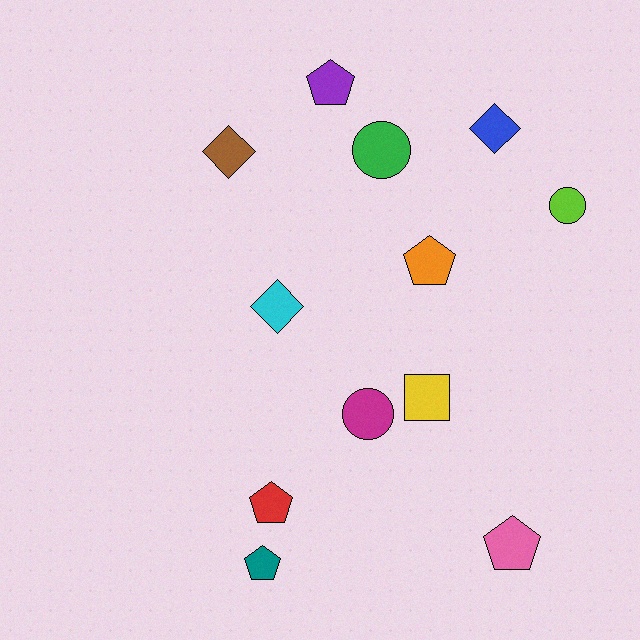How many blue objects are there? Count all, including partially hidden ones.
There is 1 blue object.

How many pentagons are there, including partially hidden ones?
There are 5 pentagons.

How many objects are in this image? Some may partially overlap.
There are 12 objects.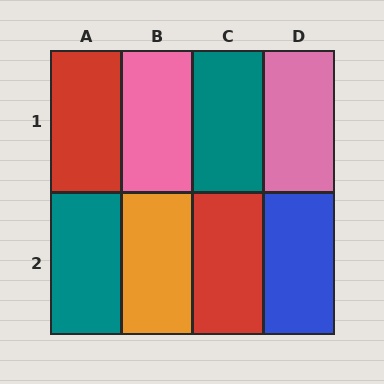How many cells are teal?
2 cells are teal.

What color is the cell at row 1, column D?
Pink.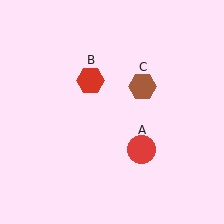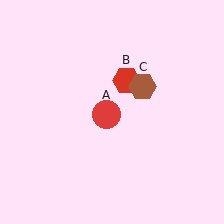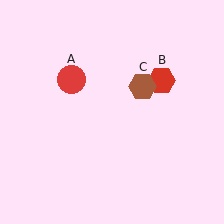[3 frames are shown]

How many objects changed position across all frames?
2 objects changed position: red circle (object A), red hexagon (object B).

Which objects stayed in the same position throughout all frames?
Brown hexagon (object C) remained stationary.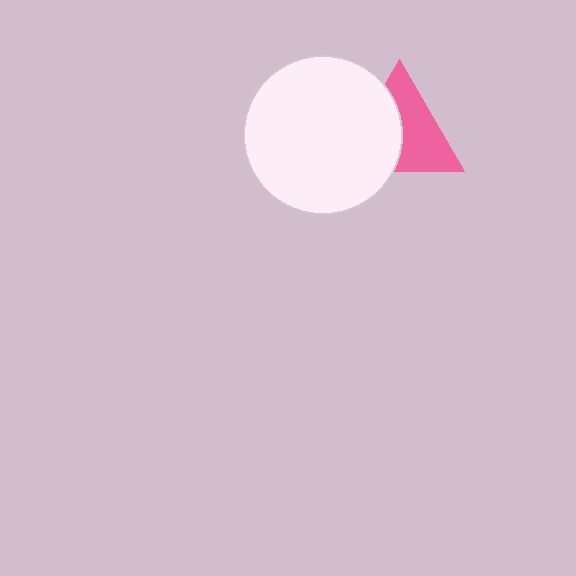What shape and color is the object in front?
The object in front is a white circle.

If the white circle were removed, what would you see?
You would see the complete pink triangle.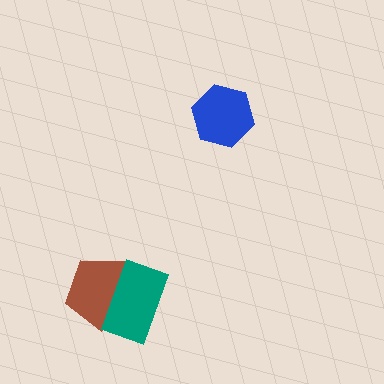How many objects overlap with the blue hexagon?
0 objects overlap with the blue hexagon.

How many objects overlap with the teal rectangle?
1 object overlaps with the teal rectangle.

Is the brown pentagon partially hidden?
Yes, it is partially covered by another shape.